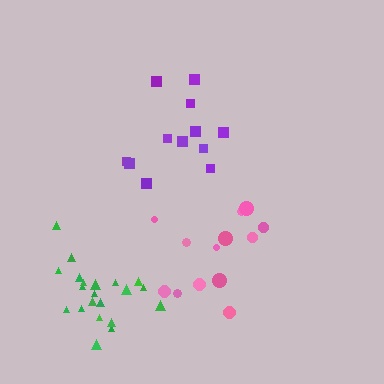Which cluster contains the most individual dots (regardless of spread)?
Green (21).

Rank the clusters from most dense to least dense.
green, purple, pink.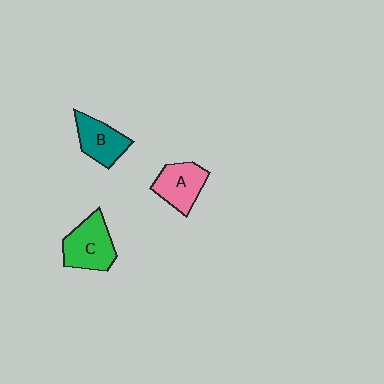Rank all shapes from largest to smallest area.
From largest to smallest: C (green), A (pink), B (teal).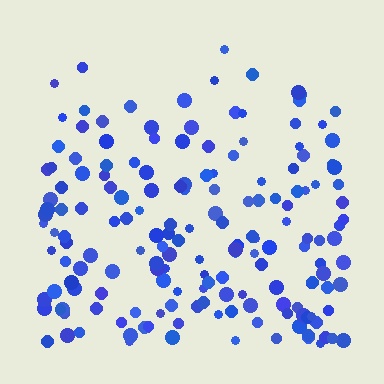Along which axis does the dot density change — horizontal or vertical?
Vertical.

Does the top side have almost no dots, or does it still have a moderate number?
Still a moderate number, just noticeably fewer than the bottom.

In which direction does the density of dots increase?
From top to bottom, with the bottom side densest.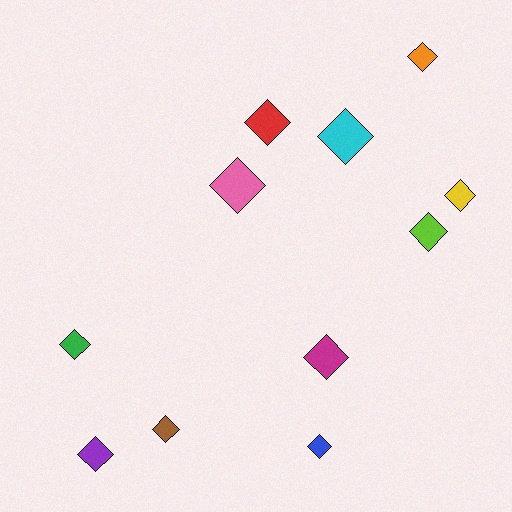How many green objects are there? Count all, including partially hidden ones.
There is 1 green object.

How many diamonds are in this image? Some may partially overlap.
There are 11 diamonds.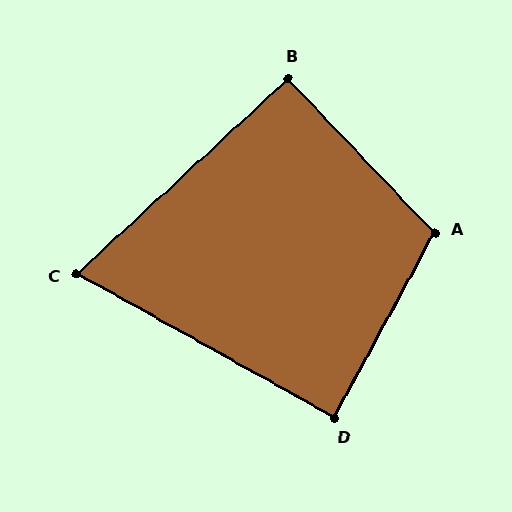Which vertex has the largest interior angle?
A, at approximately 108 degrees.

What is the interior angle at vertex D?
Approximately 89 degrees (approximately right).